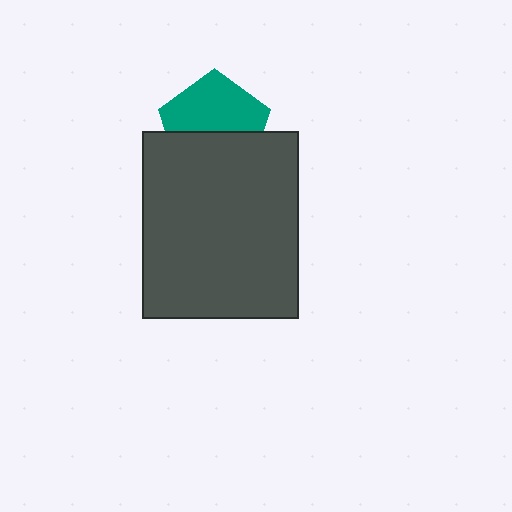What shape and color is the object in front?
The object in front is a dark gray rectangle.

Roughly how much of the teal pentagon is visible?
About half of it is visible (roughly 56%).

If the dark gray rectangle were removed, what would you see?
You would see the complete teal pentagon.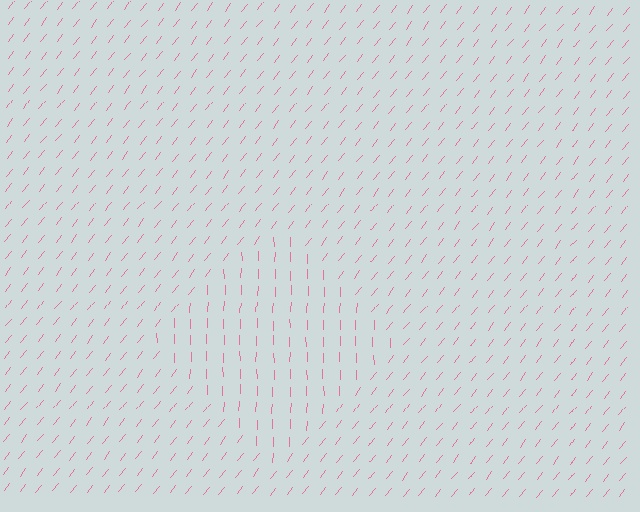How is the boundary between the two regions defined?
The boundary is defined purely by a change in line orientation (approximately 38 degrees difference). All lines are the same color and thickness.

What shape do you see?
I see a diamond.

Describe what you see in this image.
The image is filled with small pink line segments. A diamond region in the image has lines oriented differently from the surrounding lines, creating a visible texture boundary.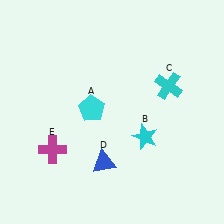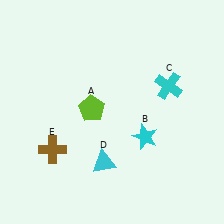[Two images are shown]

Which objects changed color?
A changed from cyan to lime. D changed from blue to cyan. E changed from magenta to brown.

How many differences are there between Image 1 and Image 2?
There are 3 differences between the two images.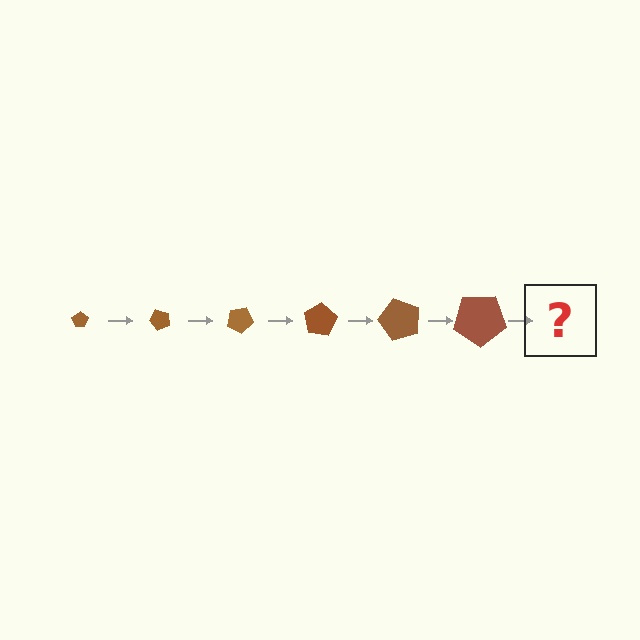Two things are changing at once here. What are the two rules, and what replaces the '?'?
The two rules are that the pentagon grows larger each step and it rotates 50 degrees each step. The '?' should be a pentagon, larger than the previous one and rotated 300 degrees from the start.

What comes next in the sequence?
The next element should be a pentagon, larger than the previous one and rotated 300 degrees from the start.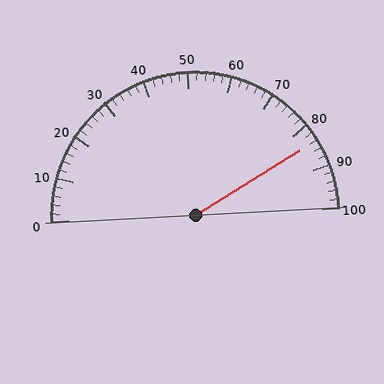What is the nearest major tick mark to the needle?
The nearest major tick mark is 80.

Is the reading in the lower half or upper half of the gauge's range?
The reading is in the upper half of the range (0 to 100).